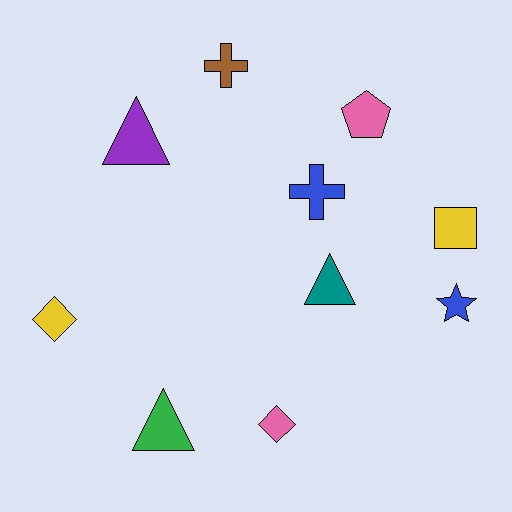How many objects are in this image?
There are 10 objects.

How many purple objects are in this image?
There is 1 purple object.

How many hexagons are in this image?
There are no hexagons.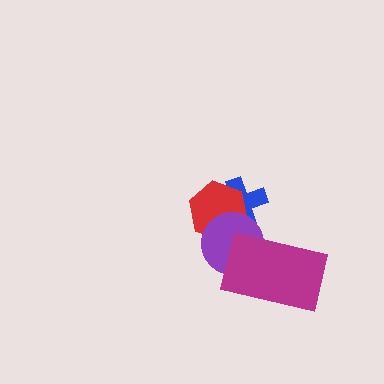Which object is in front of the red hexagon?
The purple circle is in front of the red hexagon.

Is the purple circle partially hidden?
Yes, it is partially covered by another shape.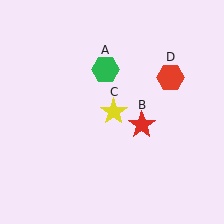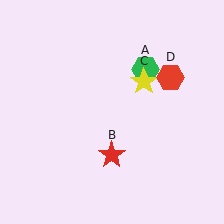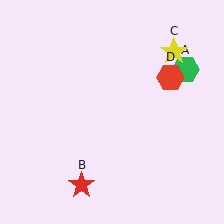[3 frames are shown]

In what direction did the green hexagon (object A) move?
The green hexagon (object A) moved right.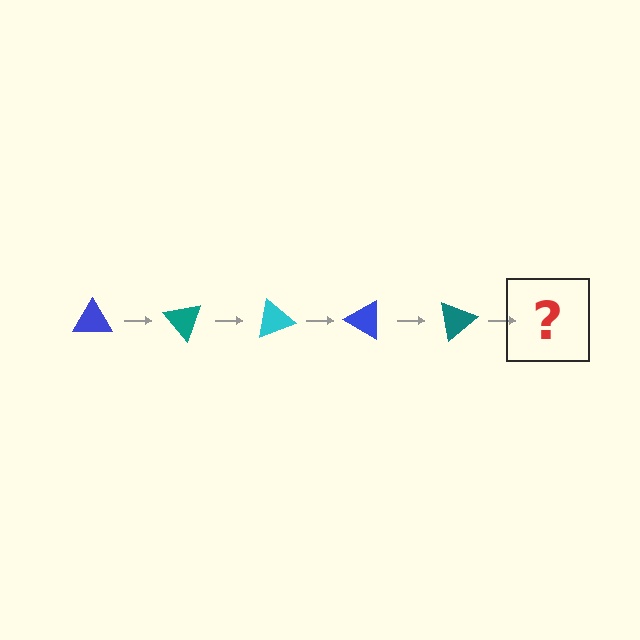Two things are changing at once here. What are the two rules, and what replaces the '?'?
The two rules are that it rotates 50 degrees each step and the color cycles through blue, teal, and cyan. The '?' should be a cyan triangle, rotated 250 degrees from the start.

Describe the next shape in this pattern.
It should be a cyan triangle, rotated 250 degrees from the start.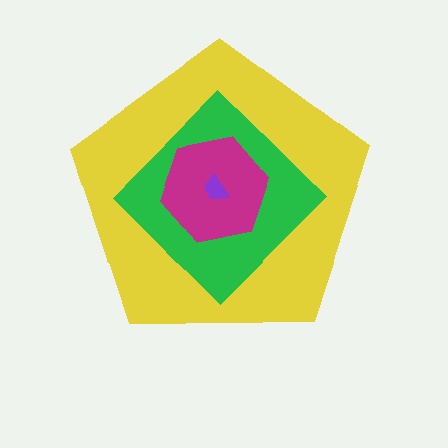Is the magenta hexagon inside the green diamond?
Yes.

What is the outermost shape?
The yellow pentagon.